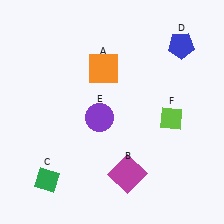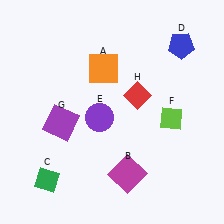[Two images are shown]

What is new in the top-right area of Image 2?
A red diamond (H) was added in the top-right area of Image 2.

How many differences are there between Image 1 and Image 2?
There are 2 differences between the two images.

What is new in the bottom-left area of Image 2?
A purple square (G) was added in the bottom-left area of Image 2.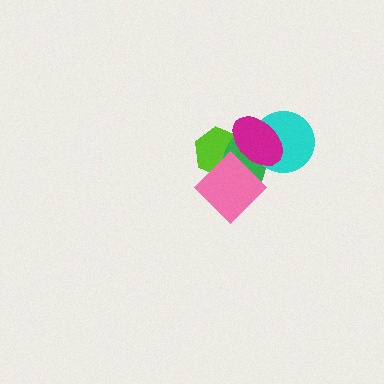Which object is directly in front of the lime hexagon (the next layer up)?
The green ellipse is directly in front of the lime hexagon.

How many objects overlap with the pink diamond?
3 objects overlap with the pink diamond.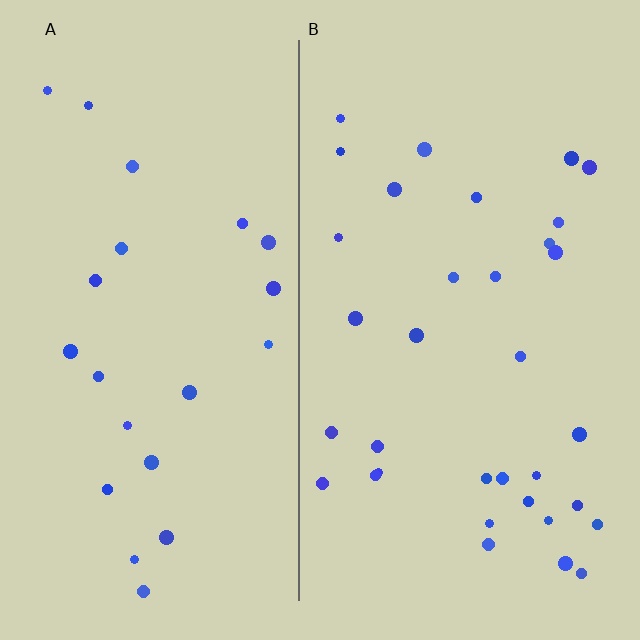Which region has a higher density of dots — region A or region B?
B (the right).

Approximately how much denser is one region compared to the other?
Approximately 1.6× — region B over region A.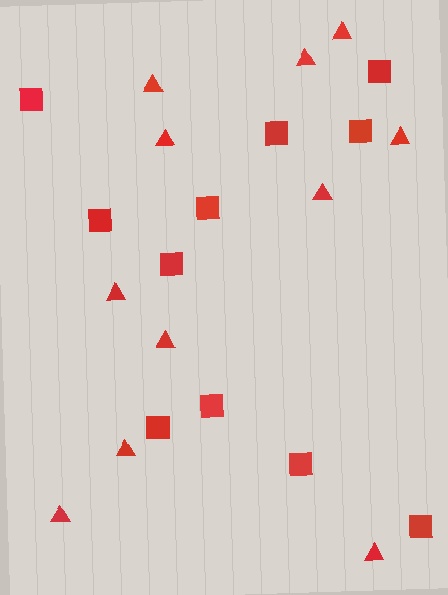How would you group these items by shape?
There are 2 groups: one group of squares (11) and one group of triangles (11).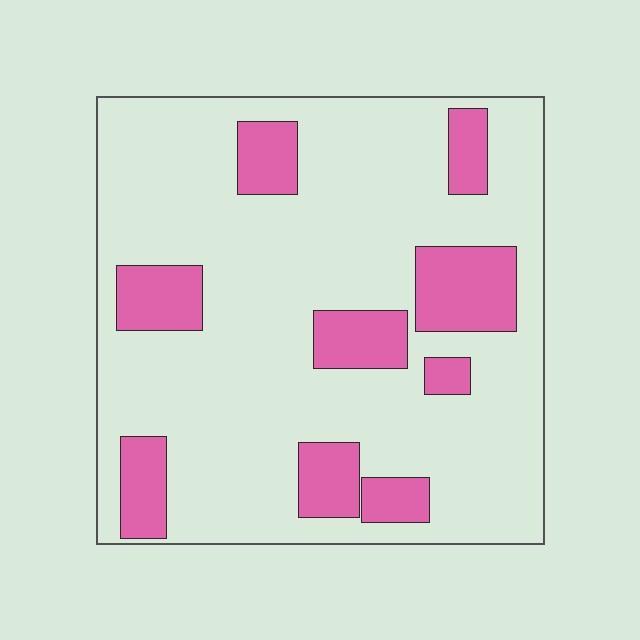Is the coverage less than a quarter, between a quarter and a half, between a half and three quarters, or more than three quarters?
Less than a quarter.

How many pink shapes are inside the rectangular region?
9.